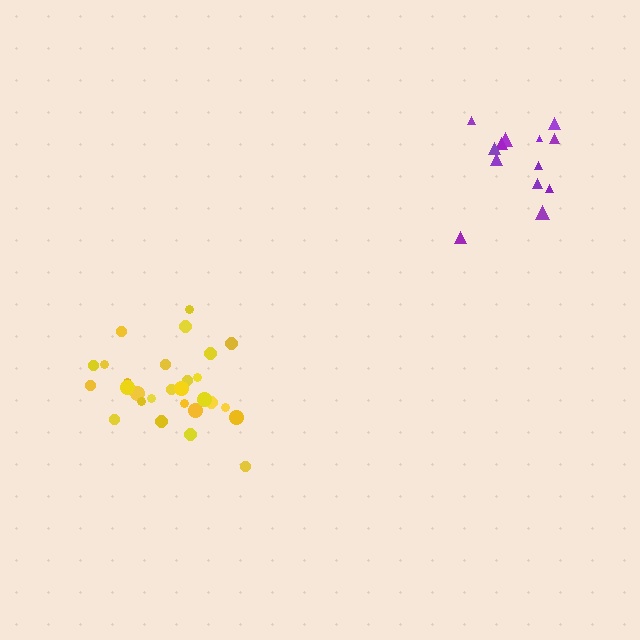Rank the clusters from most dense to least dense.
yellow, purple.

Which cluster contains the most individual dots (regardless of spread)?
Yellow (28).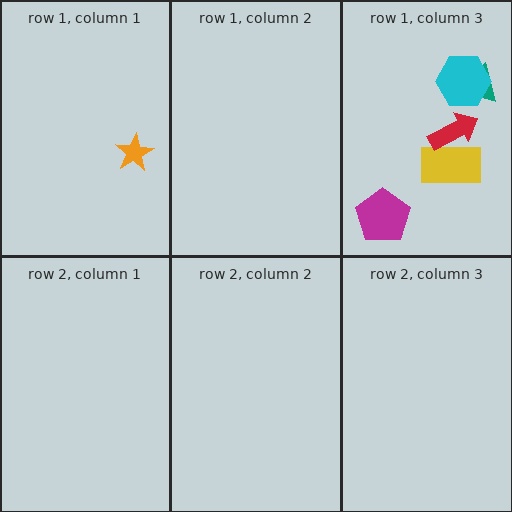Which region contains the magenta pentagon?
The row 1, column 3 region.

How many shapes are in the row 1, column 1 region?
1.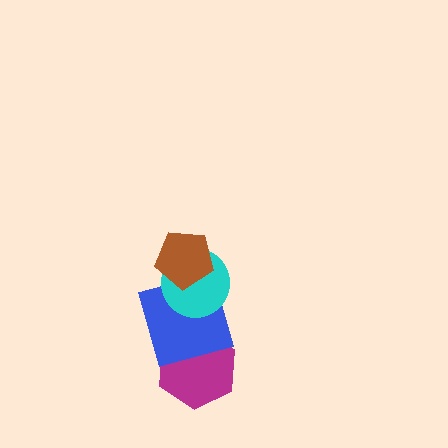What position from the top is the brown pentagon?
The brown pentagon is 1st from the top.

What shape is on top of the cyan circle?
The brown pentagon is on top of the cyan circle.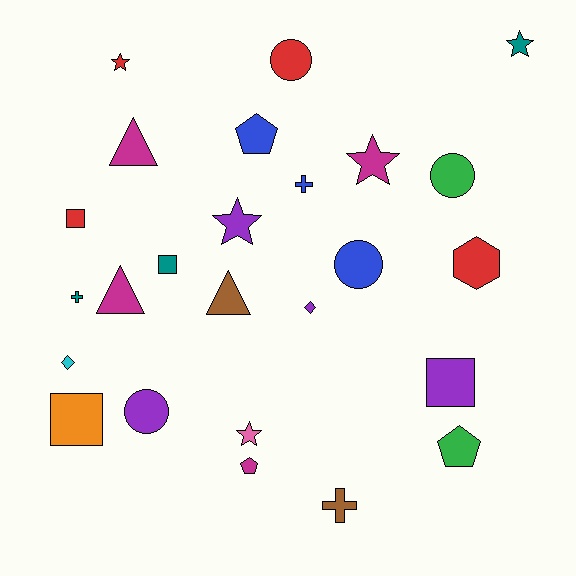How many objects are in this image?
There are 25 objects.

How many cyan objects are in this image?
There is 1 cyan object.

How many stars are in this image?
There are 5 stars.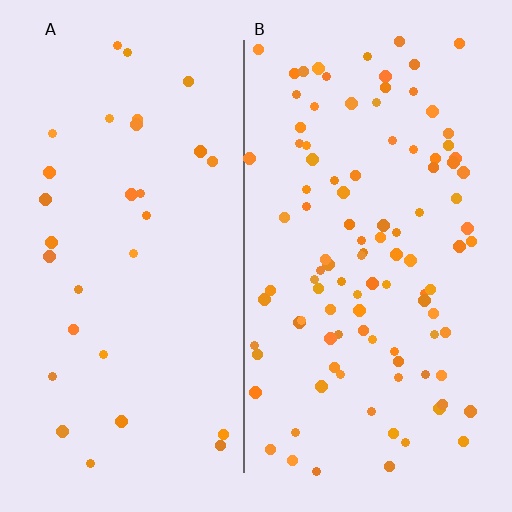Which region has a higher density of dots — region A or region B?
B (the right).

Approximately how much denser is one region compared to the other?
Approximately 3.4× — region B over region A.